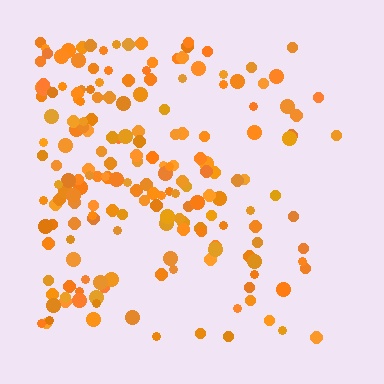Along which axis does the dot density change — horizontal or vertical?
Horizontal.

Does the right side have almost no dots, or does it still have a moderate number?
Still a moderate number, just noticeably fewer than the left.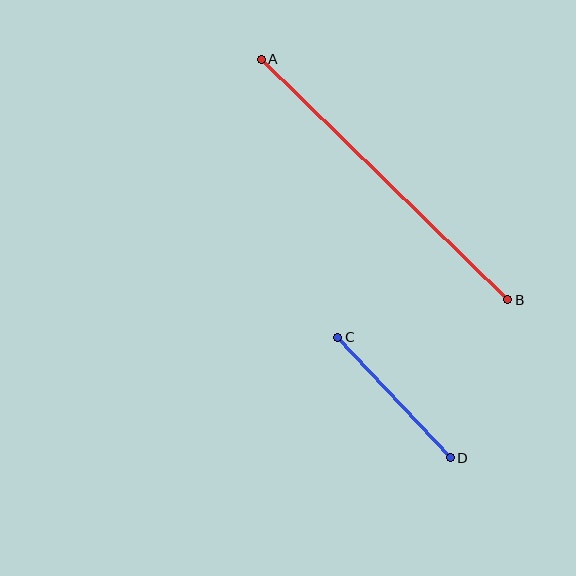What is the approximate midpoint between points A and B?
The midpoint is at approximately (385, 179) pixels.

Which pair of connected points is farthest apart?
Points A and B are farthest apart.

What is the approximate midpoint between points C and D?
The midpoint is at approximately (394, 397) pixels.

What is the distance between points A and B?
The distance is approximately 344 pixels.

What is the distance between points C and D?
The distance is approximately 165 pixels.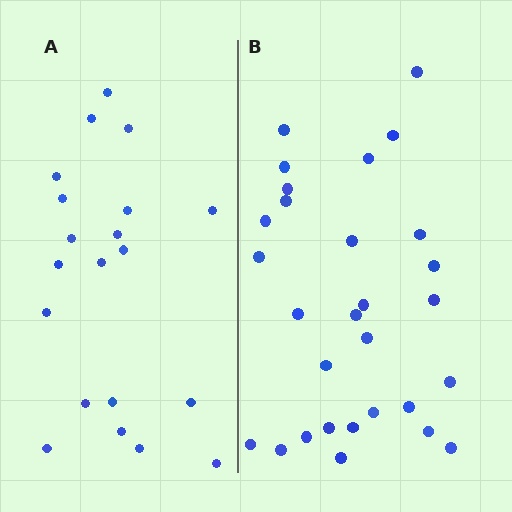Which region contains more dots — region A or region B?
Region B (the right region) has more dots.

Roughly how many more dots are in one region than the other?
Region B has roughly 8 or so more dots than region A.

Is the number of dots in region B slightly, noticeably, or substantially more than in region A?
Region B has substantially more. The ratio is roughly 1.4 to 1.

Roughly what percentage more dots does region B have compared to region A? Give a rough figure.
About 45% more.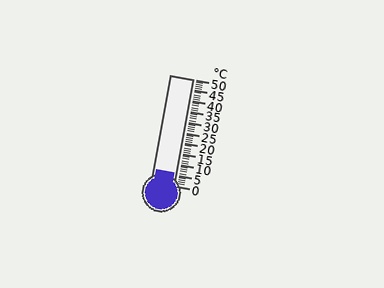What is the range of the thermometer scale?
The thermometer scale ranges from 0°C to 50°C.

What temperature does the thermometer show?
The thermometer shows approximately 6°C.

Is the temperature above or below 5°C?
The temperature is above 5°C.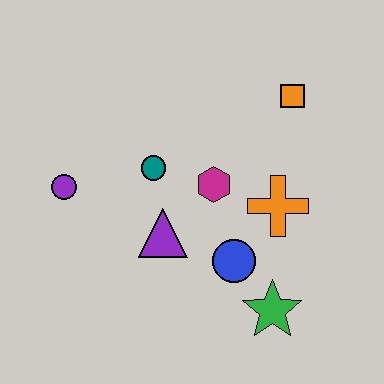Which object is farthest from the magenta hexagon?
The purple circle is farthest from the magenta hexagon.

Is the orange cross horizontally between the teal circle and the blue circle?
No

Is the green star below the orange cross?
Yes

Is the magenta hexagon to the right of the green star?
No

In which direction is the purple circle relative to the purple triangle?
The purple circle is to the left of the purple triangle.